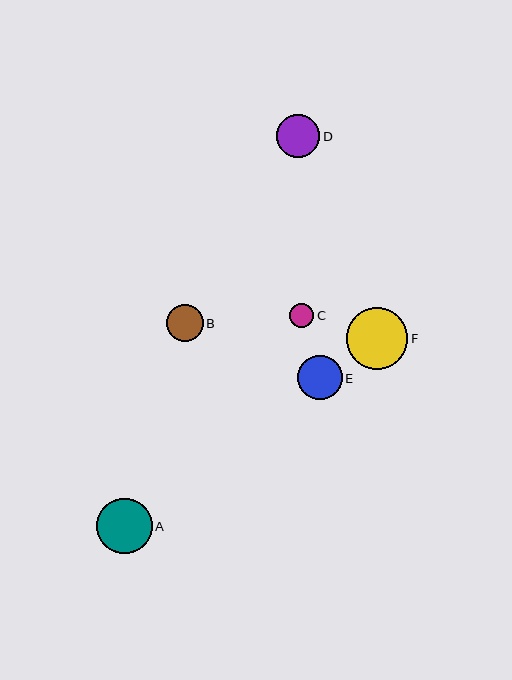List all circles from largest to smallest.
From largest to smallest: F, A, E, D, B, C.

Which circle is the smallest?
Circle C is the smallest with a size of approximately 24 pixels.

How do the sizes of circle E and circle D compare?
Circle E and circle D are approximately the same size.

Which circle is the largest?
Circle F is the largest with a size of approximately 61 pixels.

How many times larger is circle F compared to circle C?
Circle F is approximately 2.5 times the size of circle C.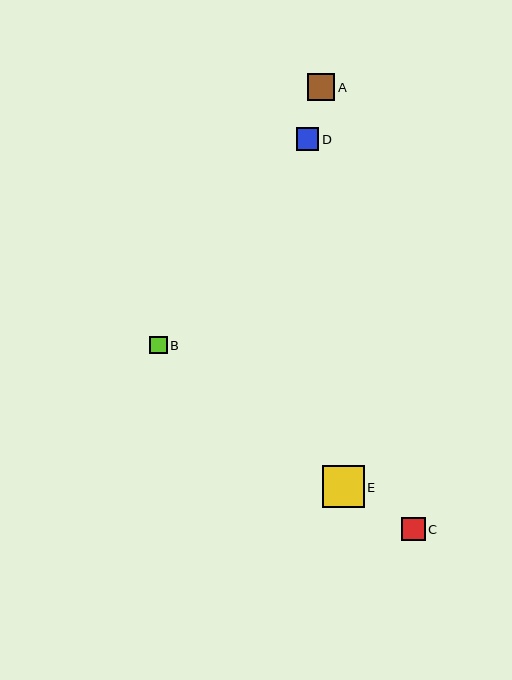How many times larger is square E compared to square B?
Square E is approximately 2.4 times the size of square B.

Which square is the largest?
Square E is the largest with a size of approximately 42 pixels.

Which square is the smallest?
Square B is the smallest with a size of approximately 17 pixels.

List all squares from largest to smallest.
From largest to smallest: E, A, C, D, B.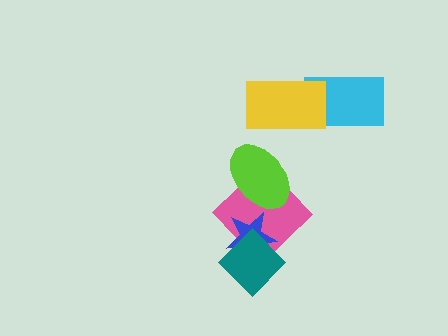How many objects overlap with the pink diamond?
3 objects overlap with the pink diamond.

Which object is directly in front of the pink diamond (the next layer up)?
The blue star is directly in front of the pink diamond.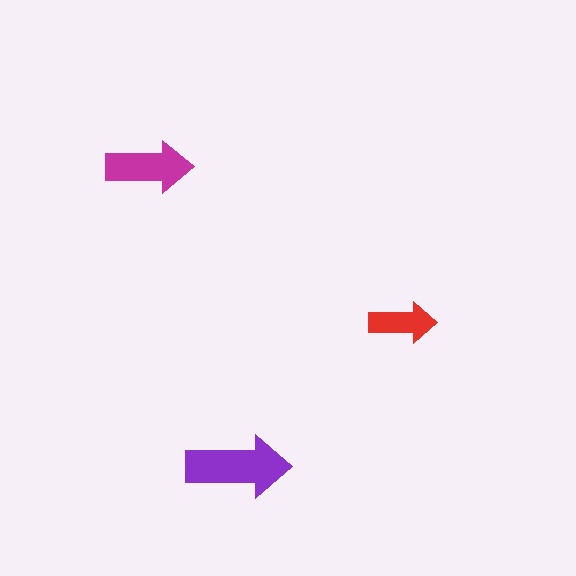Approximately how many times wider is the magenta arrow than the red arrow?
About 1.5 times wider.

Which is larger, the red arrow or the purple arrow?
The purple one.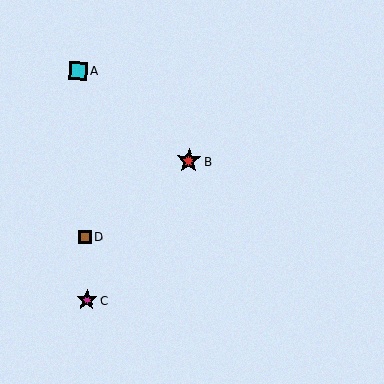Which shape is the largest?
The red star (labeled B) is the largest.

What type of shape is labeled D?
Shape D is a brown square.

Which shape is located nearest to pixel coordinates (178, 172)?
The red star (labeled B) at (189, 160) is nearest to that location.